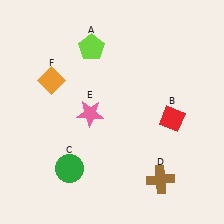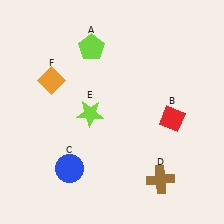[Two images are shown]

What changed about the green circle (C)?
In Image 1, C is green. In Image 2, it changed to blue.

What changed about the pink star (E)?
In Image 1, E is pink. In Image 2, it changed to lime.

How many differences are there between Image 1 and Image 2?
There are 2 differences between the two images.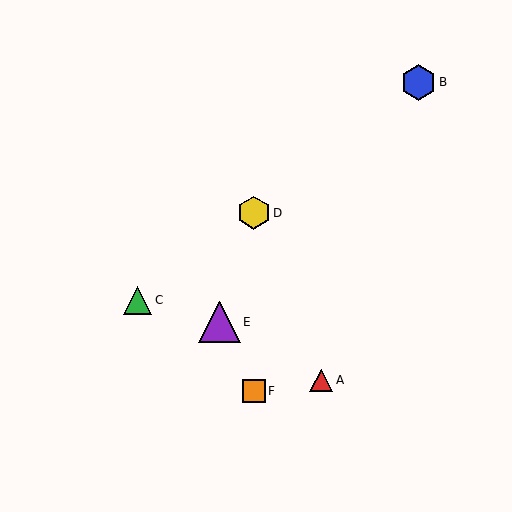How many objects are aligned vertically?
2 objects (D, F) are aligned vertically.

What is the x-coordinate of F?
Object F is at x≈254.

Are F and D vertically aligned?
Yes, both are at x≈254.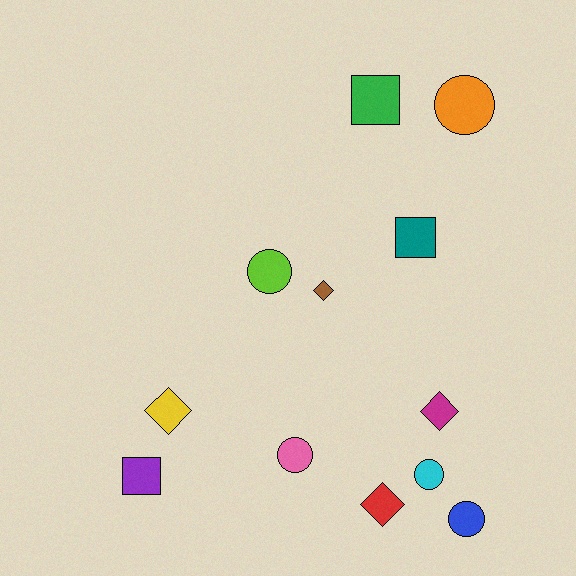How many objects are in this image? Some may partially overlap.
There are 12 objects.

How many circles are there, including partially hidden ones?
There are 5 circles.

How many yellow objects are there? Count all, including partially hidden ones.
There is 1 yellow object.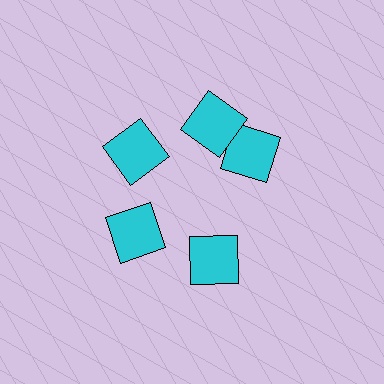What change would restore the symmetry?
The symmetry would be restored by rotating it back into even spacing with its neighbors so that all 5 squares sit at equal angles and equal distance from the center.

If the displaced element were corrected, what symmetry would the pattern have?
It would have 5-fold rotational symmetry — the pattern would map onto itself every 72 degrees.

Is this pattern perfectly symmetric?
No. The 5 cyan squares are arranged in a ring, but one element near the 3 o'clock position is rotated out of alignment along the ring, breaking the 5-fold rotational symmetry.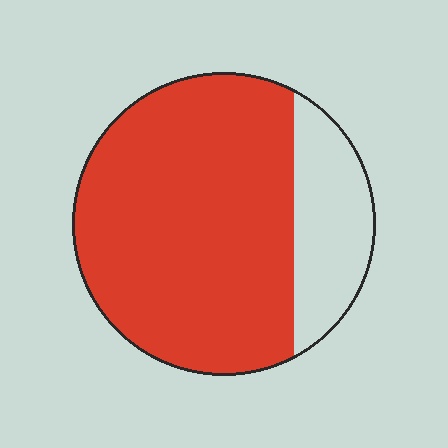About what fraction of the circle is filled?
About four fifths (4/5).